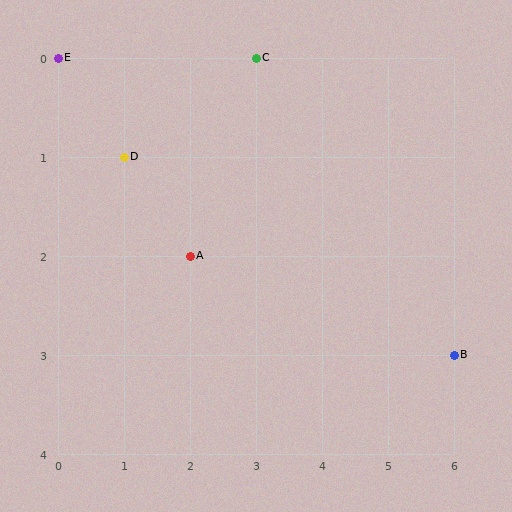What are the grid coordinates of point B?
Point B is at grid coordinates (6, 3).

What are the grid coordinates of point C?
Point C is at grid coordinates (3, 0).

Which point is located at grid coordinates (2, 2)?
Point A is at (2, 2).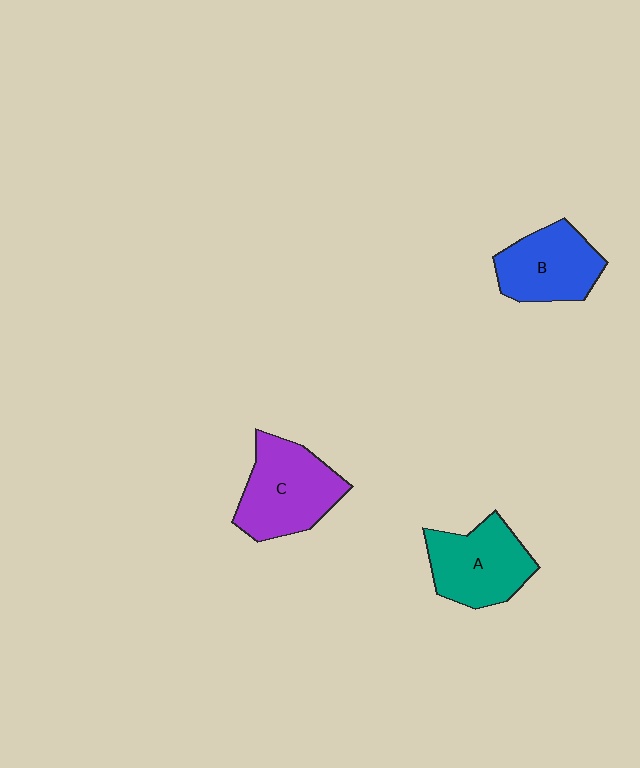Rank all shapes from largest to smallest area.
From largest to smallest: C (purple), A (teal), B (blue).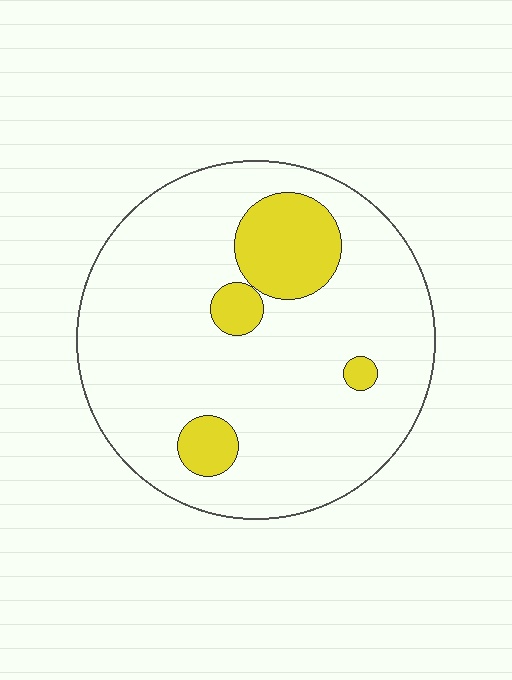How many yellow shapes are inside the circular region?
4.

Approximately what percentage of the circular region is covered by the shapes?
Approximately 15%.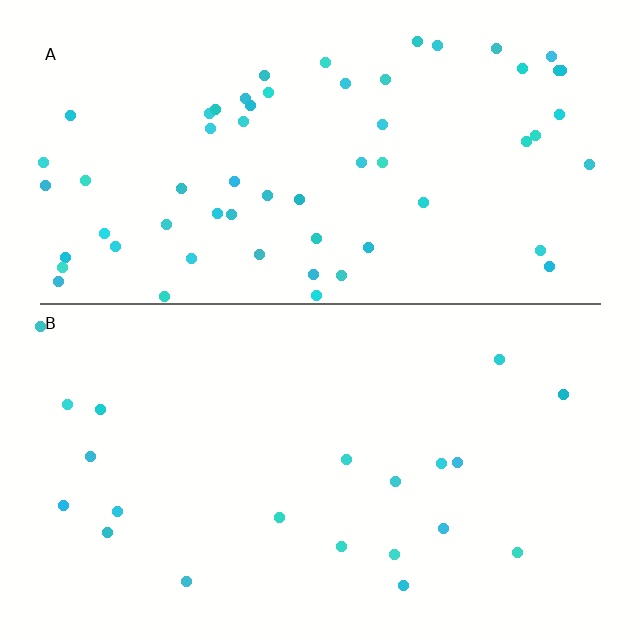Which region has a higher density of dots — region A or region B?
A (the top).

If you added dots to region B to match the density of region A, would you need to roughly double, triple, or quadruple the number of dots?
Approximately triple.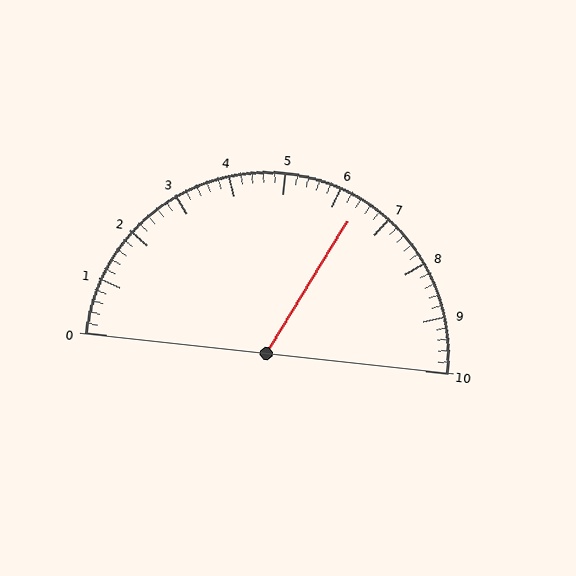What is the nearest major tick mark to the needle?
The nearest major tick mark is 6.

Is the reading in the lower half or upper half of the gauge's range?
The reading is in the upper half of the range (0 to 10).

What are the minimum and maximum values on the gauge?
The gauge ranges from 0 to 10.